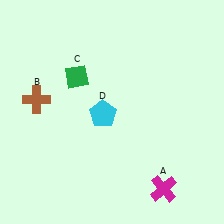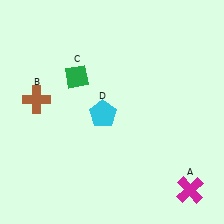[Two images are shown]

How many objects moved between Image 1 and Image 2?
1 object moved between the two images.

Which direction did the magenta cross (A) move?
The magenta cross (A) moved right.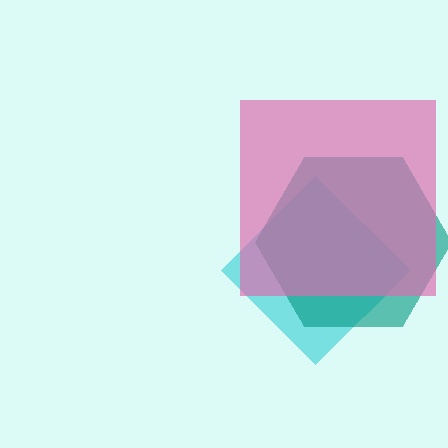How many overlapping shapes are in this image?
There are 3 overlapping shapes in the image.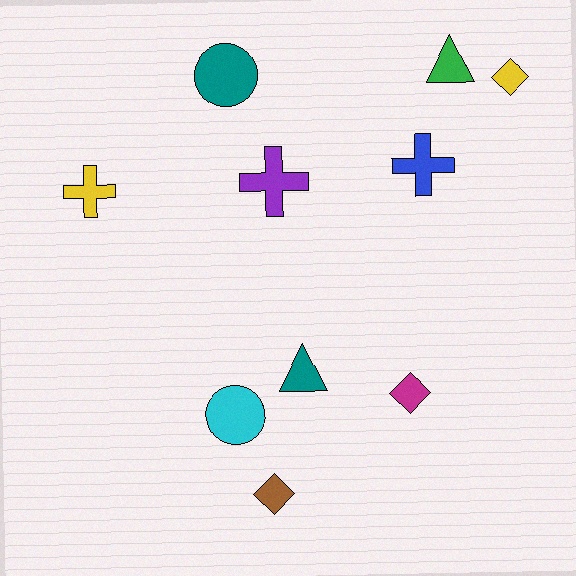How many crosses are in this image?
There are 3 crosses.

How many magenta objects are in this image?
There is 1 magenta object.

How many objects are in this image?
There are 10 objects.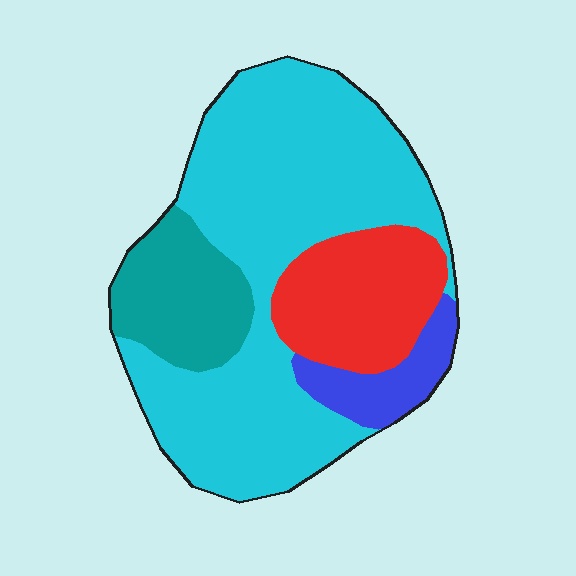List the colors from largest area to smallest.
From largest to smallest: cyan, red, teal, blue.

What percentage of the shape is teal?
Teal takes up about one sixth (1/6) of the shape.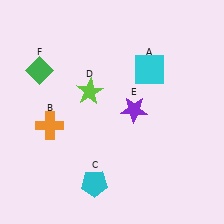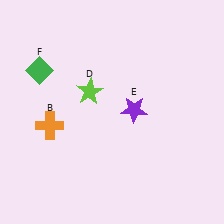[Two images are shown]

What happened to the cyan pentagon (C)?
The cyan pentagon (C) was removed in Image 2. It was in the bottom-left area of Image 1.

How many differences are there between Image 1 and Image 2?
There are 2 differences between the two images.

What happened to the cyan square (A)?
The cyan square (A) was removed in Image 2. It was in the top-right area of Image 1.